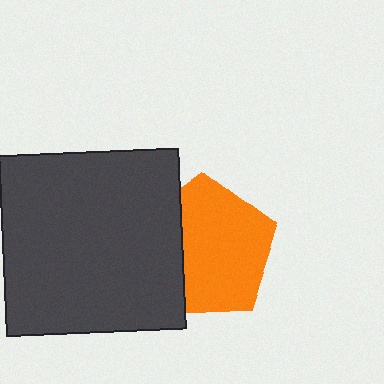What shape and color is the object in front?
The object in front is a dark gray square.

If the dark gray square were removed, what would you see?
You would see the complete orange pentagon.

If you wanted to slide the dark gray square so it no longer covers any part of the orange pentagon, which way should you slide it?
Slide it left — that is the most direct way to separate the two shapes.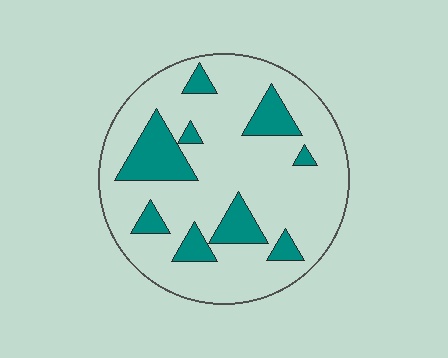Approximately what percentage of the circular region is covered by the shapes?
Approximately 20%.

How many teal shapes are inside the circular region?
9.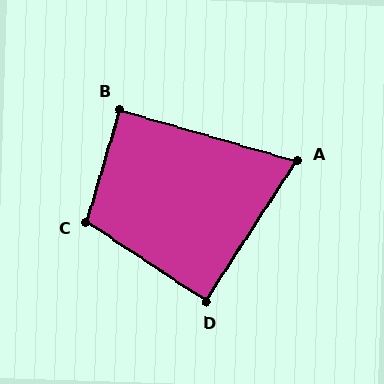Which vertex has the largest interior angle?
C, at approximately 107 degrees.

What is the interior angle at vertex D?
Approximately 90 degrees (approximately right).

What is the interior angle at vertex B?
Approximately 90 degrees (approximately right).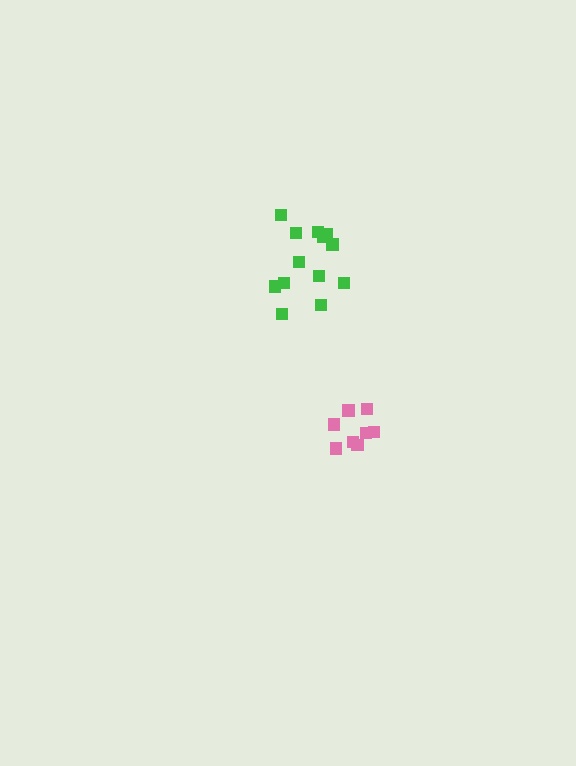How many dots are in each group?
Group 1: 13 dots, Group 2: 8 dots (21 total).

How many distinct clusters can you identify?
There are 2 distinct clusters.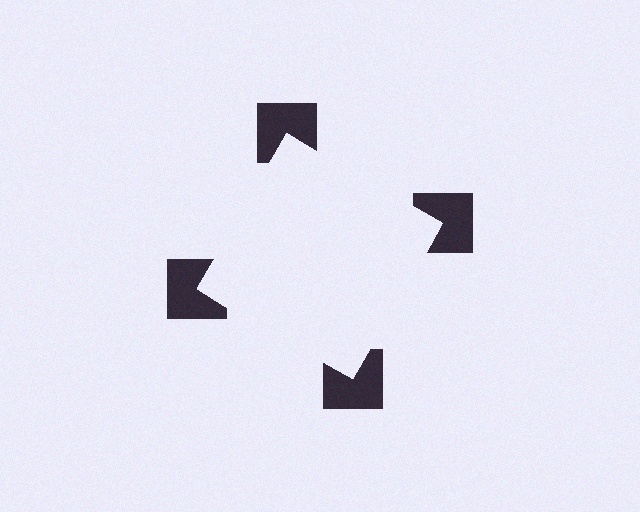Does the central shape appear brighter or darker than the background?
It typically appears slightly brighter than the background, even though no actual brightness change is drawn.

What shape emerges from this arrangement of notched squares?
An illusory square — its edges are inferred from the aligned wedge cuts in the notched squares, not physically drawn.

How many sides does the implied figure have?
4 sides.